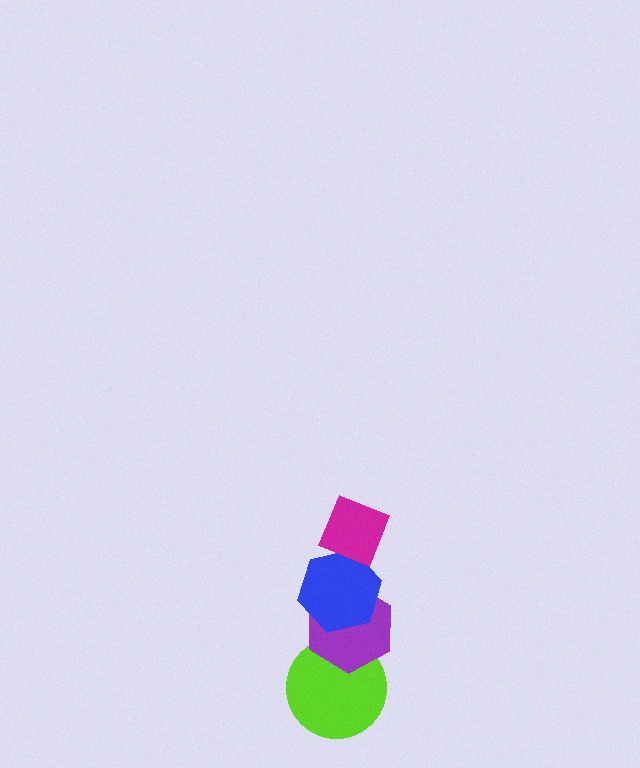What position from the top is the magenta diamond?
The magenta diamond is 1st from the top.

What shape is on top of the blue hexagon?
The magenta diamond is on top of the blue hexagon.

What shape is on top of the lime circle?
The purple hexagon is on top of the lime circle.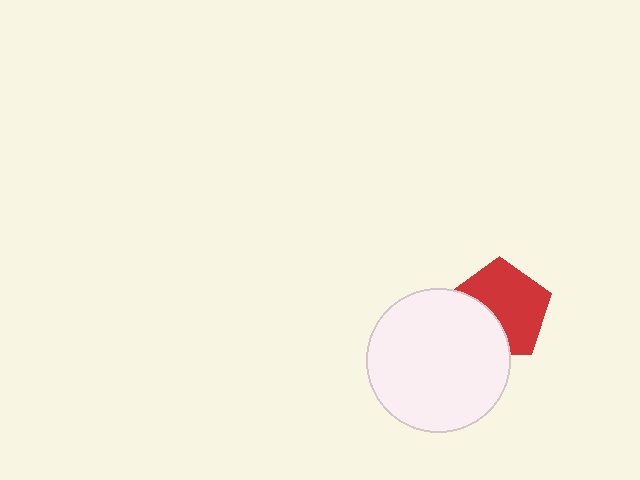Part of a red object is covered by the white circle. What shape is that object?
It is a pentagon.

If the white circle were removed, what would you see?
You would see the complete red pentagon.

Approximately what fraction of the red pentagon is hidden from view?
Roughly 35% of the red pentagon is hidden behind the white circle.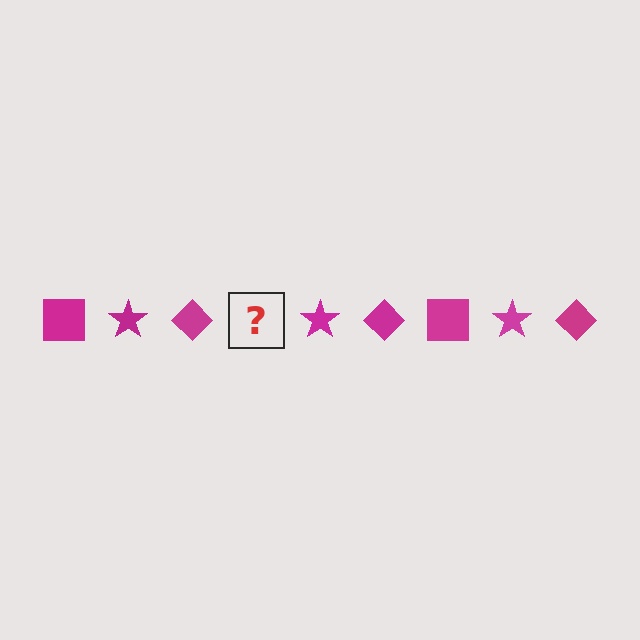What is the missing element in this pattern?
The missing element is a magenta square.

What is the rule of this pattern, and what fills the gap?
The rule is that the pattern cycles through square, star, diamond shapes in magenta. The gap should be filled with a magenta square.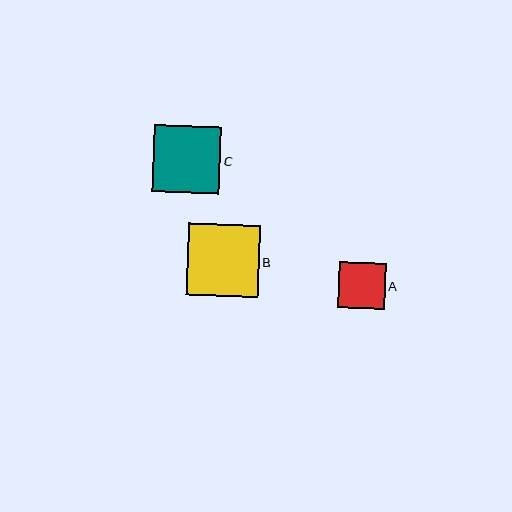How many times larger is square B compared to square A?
Square B is approximately 1.5 times the size of square A.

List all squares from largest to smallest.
From largest to smallest: B, C, A.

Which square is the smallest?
Square A is the smallest with a size of approximately 46 pixels.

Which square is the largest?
Square B is the largest with a size of approximately 72 pixels.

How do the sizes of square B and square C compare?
Square B and square C are approximately the same size.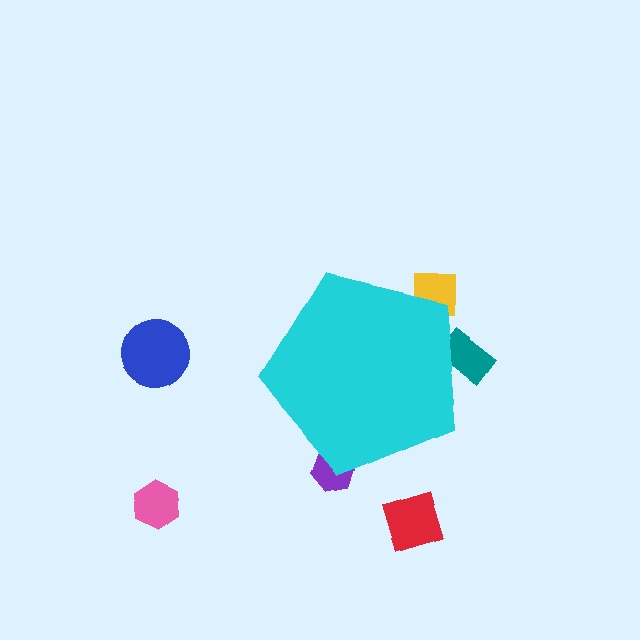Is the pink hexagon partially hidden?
No, the pink hexagon is fully visible.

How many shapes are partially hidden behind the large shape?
3 shapes are partially hidden.